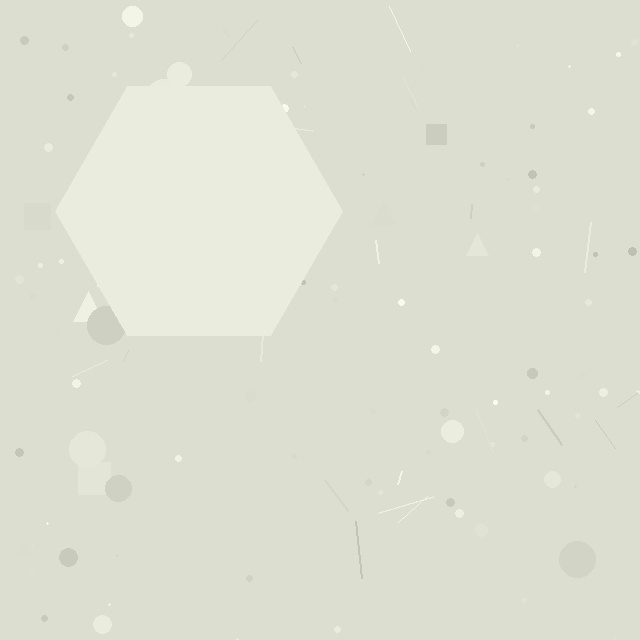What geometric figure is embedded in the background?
A hexagon is embedded in the background.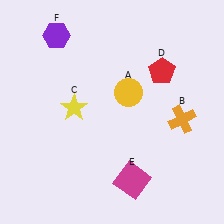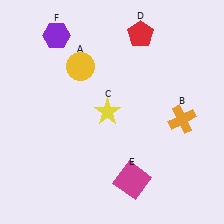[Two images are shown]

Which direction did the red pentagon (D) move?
The red pentagon (D) moved up.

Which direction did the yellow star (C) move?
The yellow star (C) moved right.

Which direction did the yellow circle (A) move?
The yellow circle (A) moved left.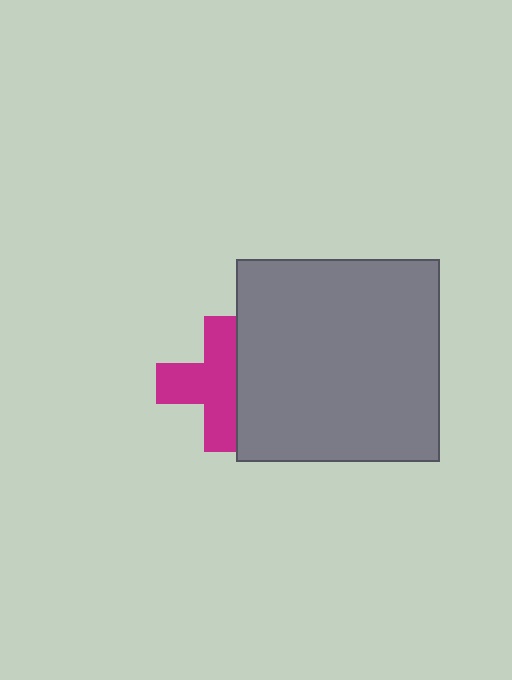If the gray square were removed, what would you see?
You would see the complete magenta cross.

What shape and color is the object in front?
The object in front is a gray square.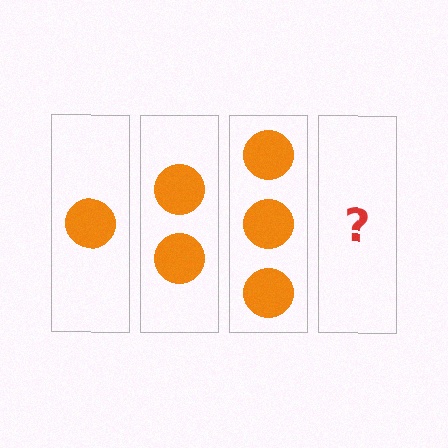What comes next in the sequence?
The next element should be 4 circles.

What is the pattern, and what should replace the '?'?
The pattern is that each step adds one more circle. The '?' should be 4 circles.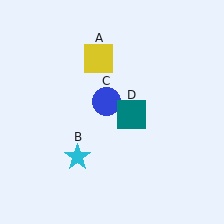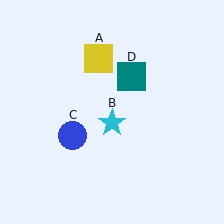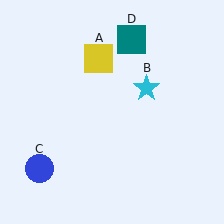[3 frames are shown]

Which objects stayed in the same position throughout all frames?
Yellow square (object A) remained stationary.